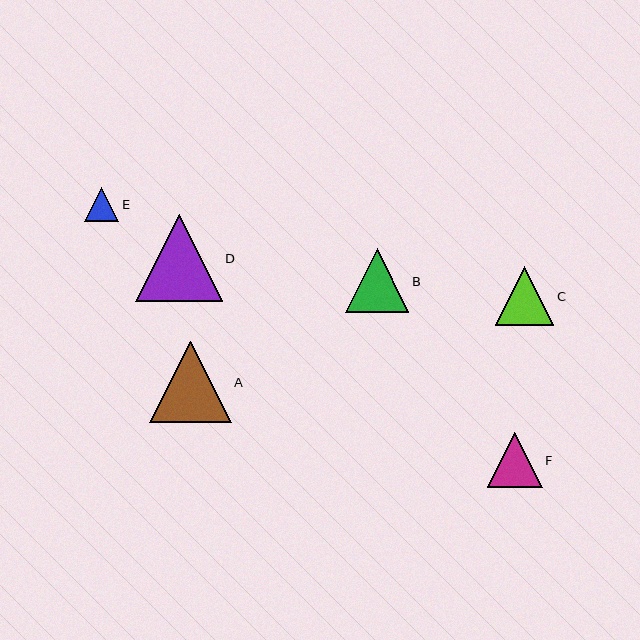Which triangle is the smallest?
Triangle E is the smallest with a size of approximately 34 pixels.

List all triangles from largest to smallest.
From largest to smallest: D, A, B, C, F, E.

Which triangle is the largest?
Triangle D is the largest with a size of approximately 87 pixels.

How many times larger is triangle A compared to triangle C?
Triangle A is approximately 1.4 times the size of triangle C.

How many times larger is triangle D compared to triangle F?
Triangle D is approximately 1.6 times the size of triangle F.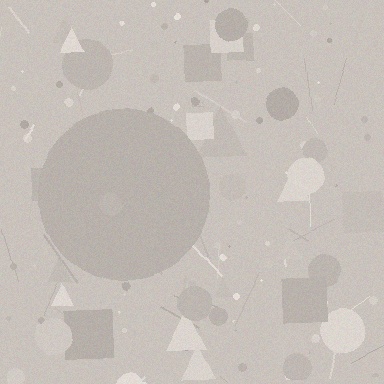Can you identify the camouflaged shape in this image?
The camouflaged shape is a circle.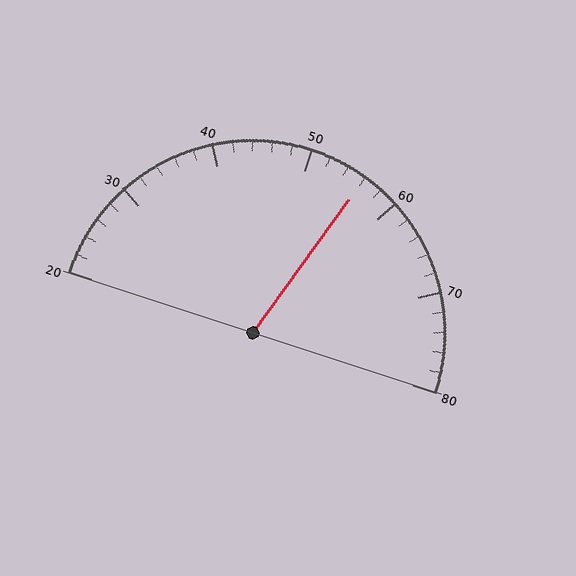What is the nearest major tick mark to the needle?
The nearest major tick mark is 60.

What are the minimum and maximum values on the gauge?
The gauge ranges from 20 to 80.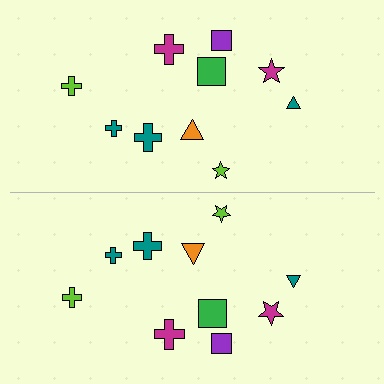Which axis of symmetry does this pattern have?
The pattern has a horizontal axis of symmetry running through the center of the image.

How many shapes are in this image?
There are 20 shapes in this image.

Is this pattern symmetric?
Yes, this pattern has bilateral (reflection) symmetry.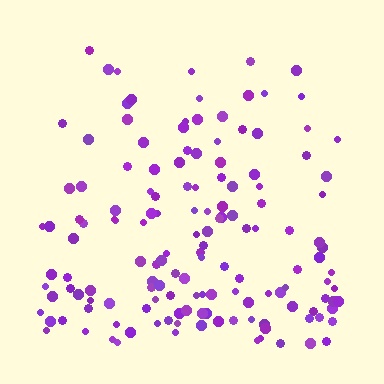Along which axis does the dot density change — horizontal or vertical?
Vertical.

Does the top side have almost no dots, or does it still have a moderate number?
Still a moderate number, just noticeably fewer than the bottom.